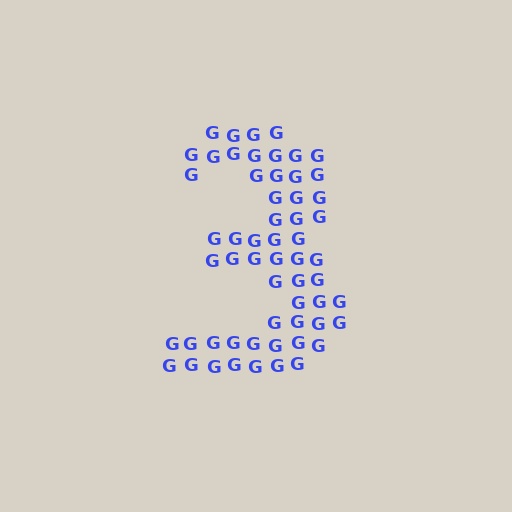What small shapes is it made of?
It is made of small letter G's.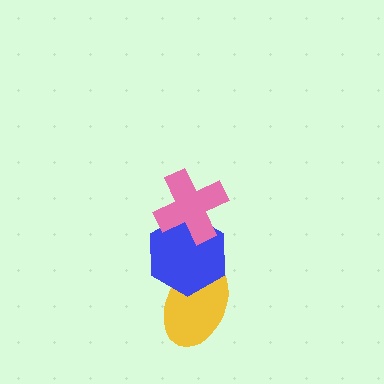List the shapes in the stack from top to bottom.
From top to bottom: the pink cross, the blue hexagon, the yellow ellipse.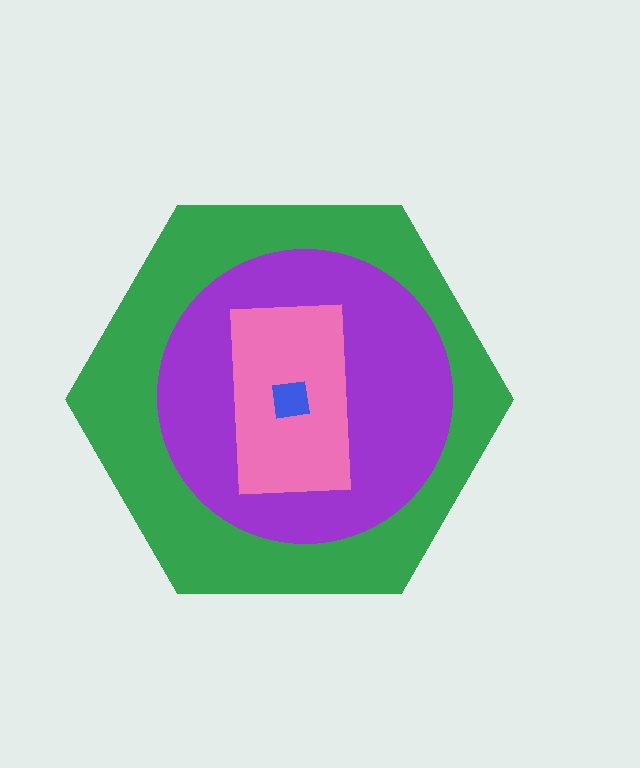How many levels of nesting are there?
4.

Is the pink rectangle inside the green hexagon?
Yes.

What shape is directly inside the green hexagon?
The purple circle.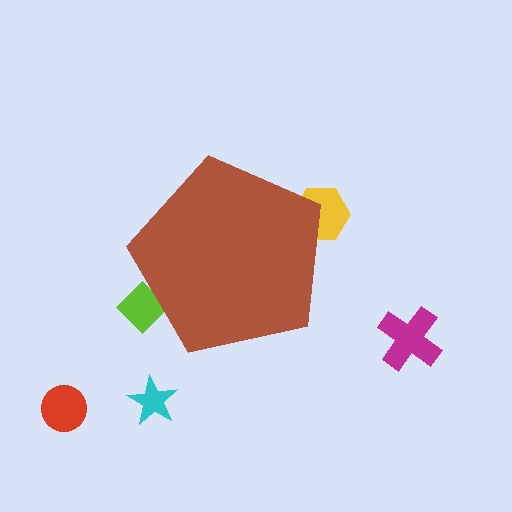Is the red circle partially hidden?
No, the red circle is fully visible.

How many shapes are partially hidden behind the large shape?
2 shapes are partially hidden.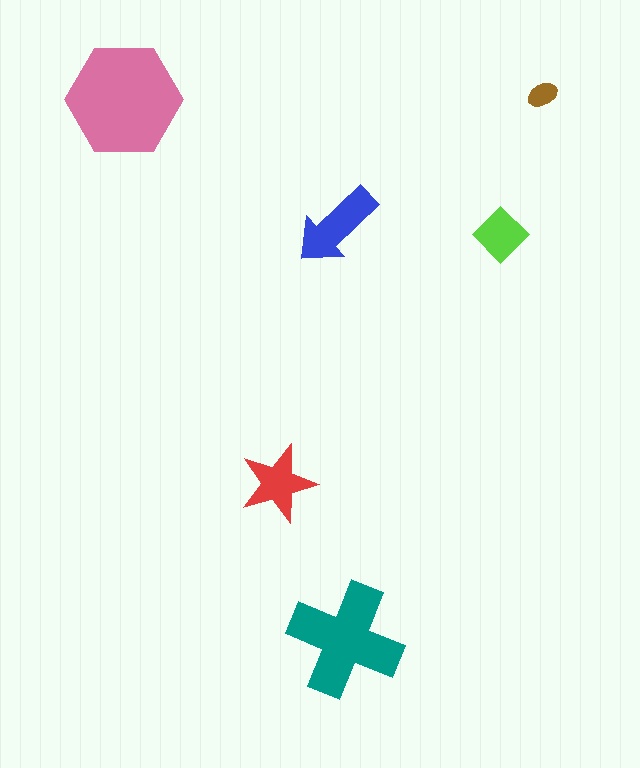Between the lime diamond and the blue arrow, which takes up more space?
The blue arrow.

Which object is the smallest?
The brown ellipse.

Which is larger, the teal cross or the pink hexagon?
The pink hexagon.